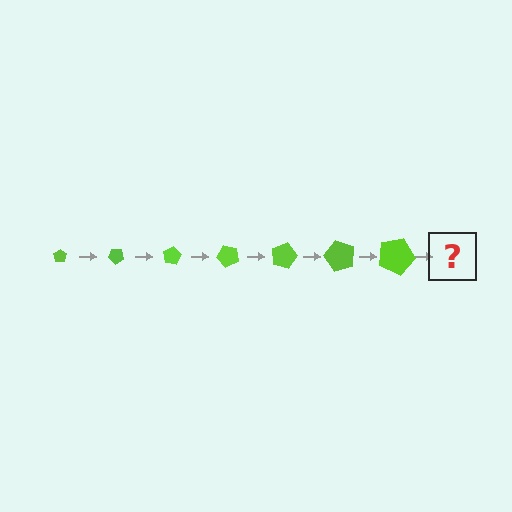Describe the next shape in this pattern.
It should be a pentagon, larger than the previous one and rotated 280 degrees from the start.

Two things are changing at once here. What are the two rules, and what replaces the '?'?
The two rules are that the pentagon grows larger each step and it rotates 40 degrees each step. The '?' should be a pentagon, larger than the previous one and rotated 280 degrees from the start.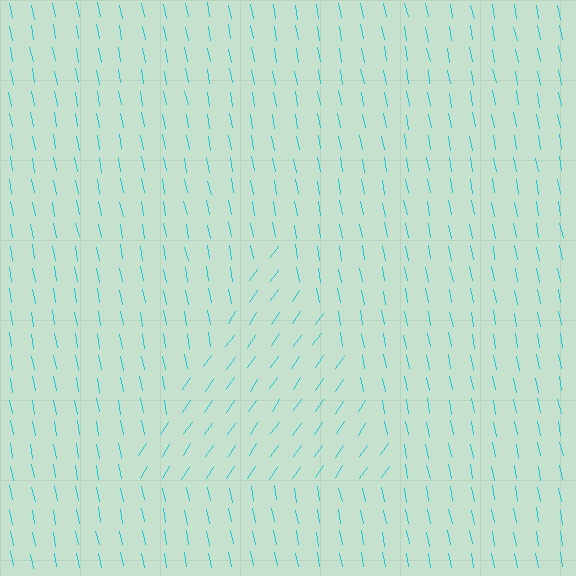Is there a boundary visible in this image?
Yes, there is a texture boundary formed by a change in line orientation.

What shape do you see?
I see a triangle.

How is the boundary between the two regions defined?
The boundary is defined purely by a change in line orientation (approximately 45 degrees difference). All lines are the same color and thickness.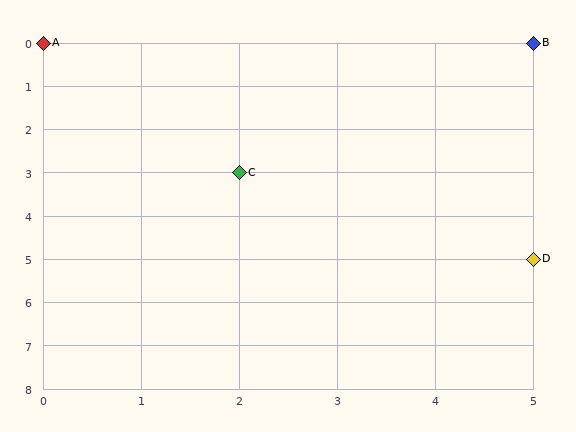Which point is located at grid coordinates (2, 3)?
Point C is at (2, 3).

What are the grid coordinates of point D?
Point D is at grid coordinates (5, 5).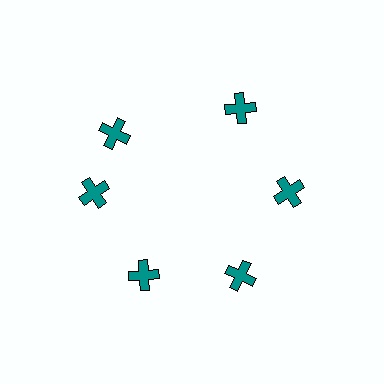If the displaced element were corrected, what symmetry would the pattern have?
It would have 6-fold rotational symmetry — the pattern would map onto itself every 60 degrees.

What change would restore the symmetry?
The symmetry would be restored by rotating it back into even spacing with its neighbors so that all 6 crosses sit at equal angles and equal distance from the center.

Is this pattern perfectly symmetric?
No. The 6 teal crosses are arranged in a ring, but one element near the 11 o'clock position is rotated out of alignment along the ring, breaking the 6-fold rotational symmetry.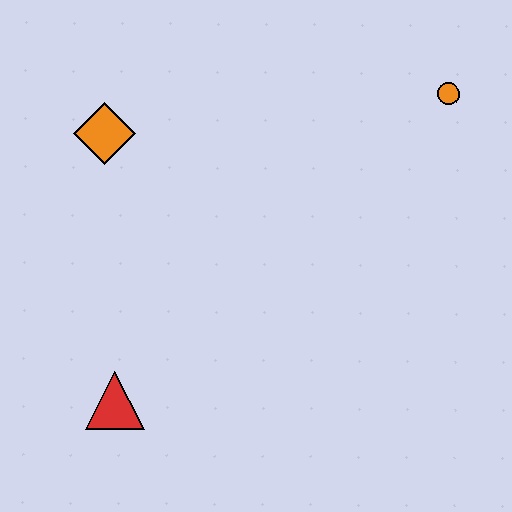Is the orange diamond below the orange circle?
Yes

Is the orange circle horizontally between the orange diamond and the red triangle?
No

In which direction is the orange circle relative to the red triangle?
The orange circle is to the right of the red triangle.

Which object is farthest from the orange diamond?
The orange circle is farthest from the orange diamond.